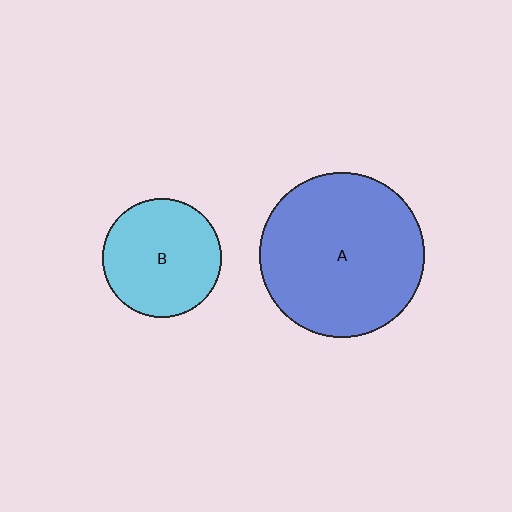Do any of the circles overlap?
No, none of the circles overlap.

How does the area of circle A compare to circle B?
Approximately 1.9 times.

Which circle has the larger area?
Circle A (blue).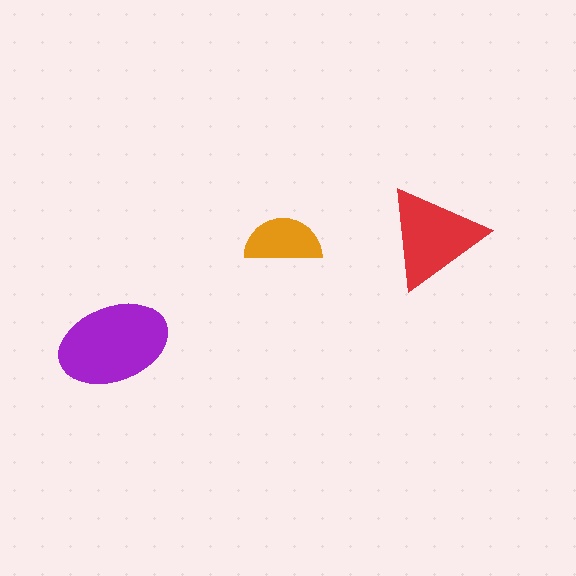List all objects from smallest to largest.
The orange semicircle, the red triangle, the purple ellipse.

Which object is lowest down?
The purple ellipse is bottommost.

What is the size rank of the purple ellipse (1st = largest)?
1st.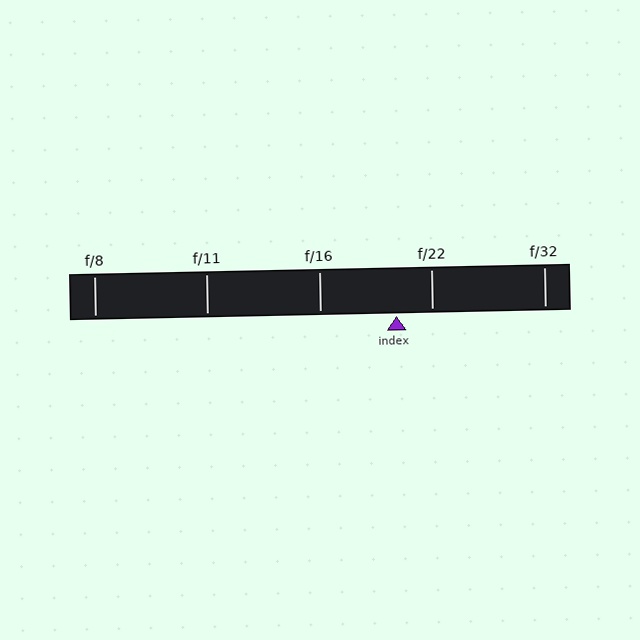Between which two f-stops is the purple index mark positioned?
The index mark is between f/16 and f/22.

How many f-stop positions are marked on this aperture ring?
There are 5 f-stop positions marked.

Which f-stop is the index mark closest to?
The index mark is closest to f/22.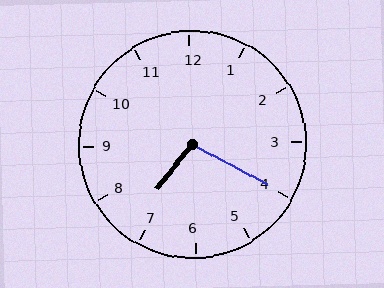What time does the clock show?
7:20.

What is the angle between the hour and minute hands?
Approximately 100 degrees.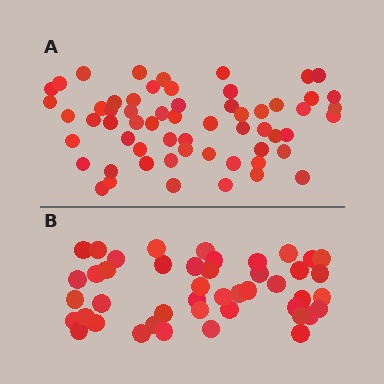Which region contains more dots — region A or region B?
Region A (the top region) has more dots.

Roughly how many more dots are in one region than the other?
Region A has approximately 15 more dots than region B.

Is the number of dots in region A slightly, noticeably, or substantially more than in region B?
Region A has noticeably more, but not dramatically so. The ratio is roughly 1.3 to 1.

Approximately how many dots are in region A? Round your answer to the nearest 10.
About 60 dots.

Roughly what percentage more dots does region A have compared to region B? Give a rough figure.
About 35% more.